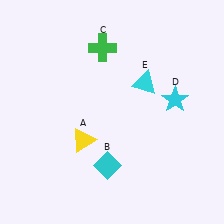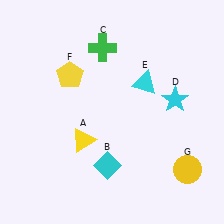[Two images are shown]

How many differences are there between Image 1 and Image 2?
There are 2 differences between the two images.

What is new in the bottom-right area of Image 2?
A yellow circle (G) was added in the bottom-right area of Image 2.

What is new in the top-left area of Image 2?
A yellow pentagon (F) was added in the top-left area of Image 2.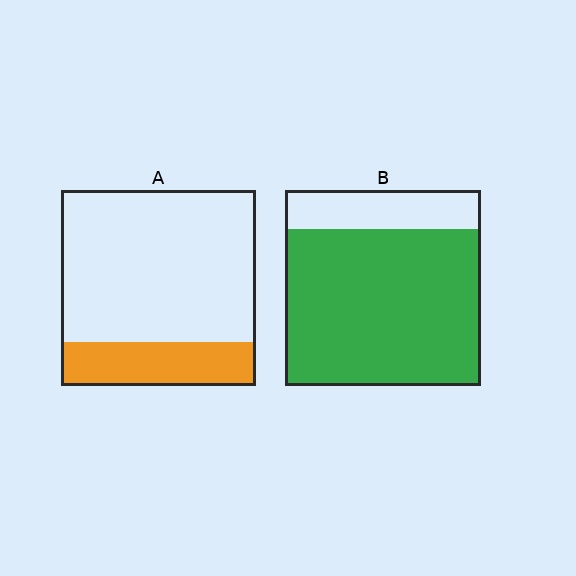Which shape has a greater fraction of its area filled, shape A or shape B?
Shape B.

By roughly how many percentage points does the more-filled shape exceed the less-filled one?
By roughly 60 percentage points (B over A).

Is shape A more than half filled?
No.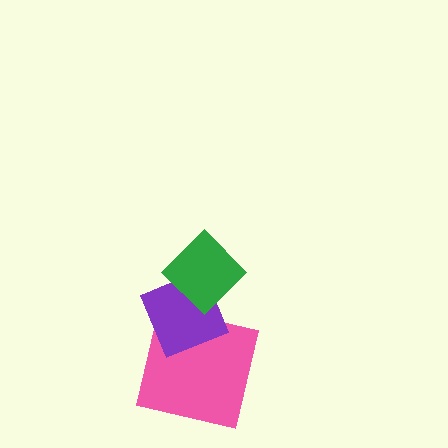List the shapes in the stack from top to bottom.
From top to bottom: the green diamond, the purple diamond, the pink square.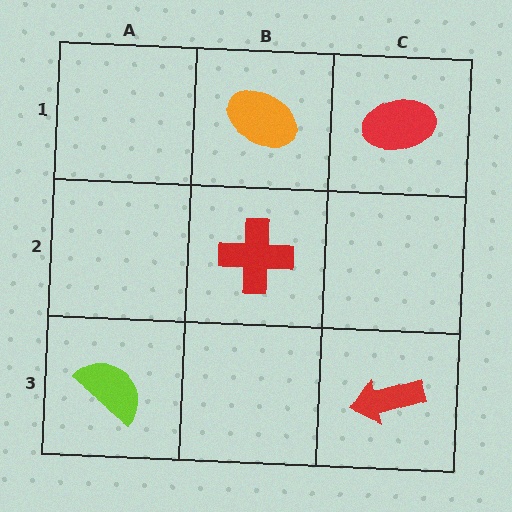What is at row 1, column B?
An orange ellipse.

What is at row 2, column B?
A red cross.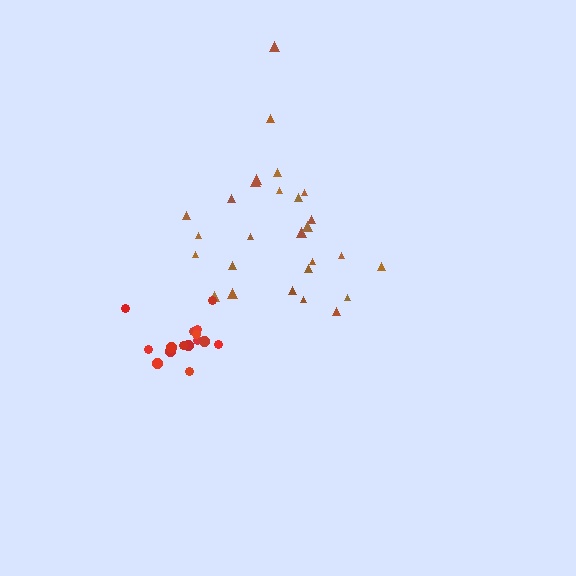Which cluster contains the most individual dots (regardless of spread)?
Brown (27).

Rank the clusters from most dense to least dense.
red, brown.